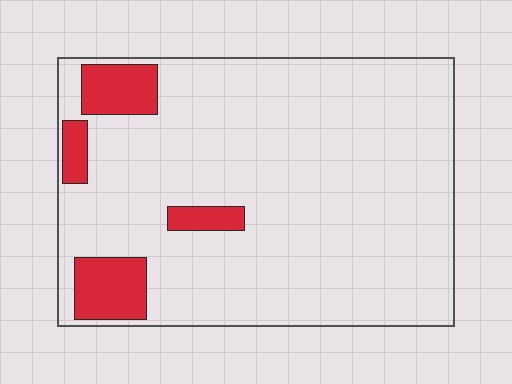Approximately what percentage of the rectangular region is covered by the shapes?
Approximately 10%.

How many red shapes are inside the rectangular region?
4.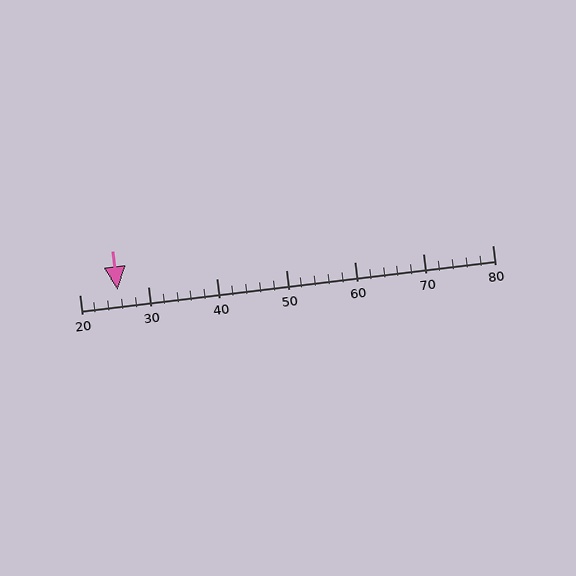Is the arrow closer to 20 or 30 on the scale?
The arrow is closer to 30.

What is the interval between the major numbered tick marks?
The major tick marks are spaced 10 units apart.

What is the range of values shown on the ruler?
The ruler shows values from 20 to 80.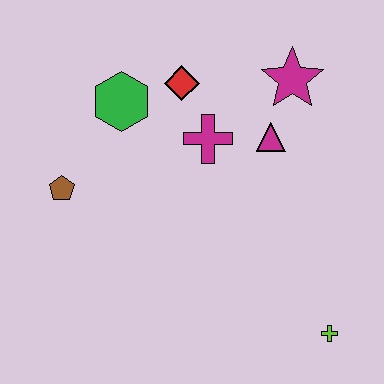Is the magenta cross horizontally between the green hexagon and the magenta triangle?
Yes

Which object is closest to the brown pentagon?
The green hexagon is closest to the brown pentagon.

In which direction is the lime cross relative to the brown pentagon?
The lime cross is to the right of the brown pentagon.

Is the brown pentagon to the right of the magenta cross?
No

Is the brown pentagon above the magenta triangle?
No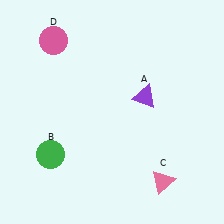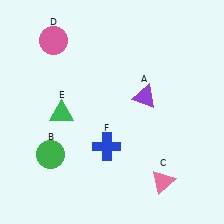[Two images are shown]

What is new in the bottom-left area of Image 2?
A green triangle (E) was added in the bottom-left area of Image 2.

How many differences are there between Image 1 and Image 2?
There are 2 differences between the two images.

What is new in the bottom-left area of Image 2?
A blue cross (F) was added in the bottom-left area of Image 2.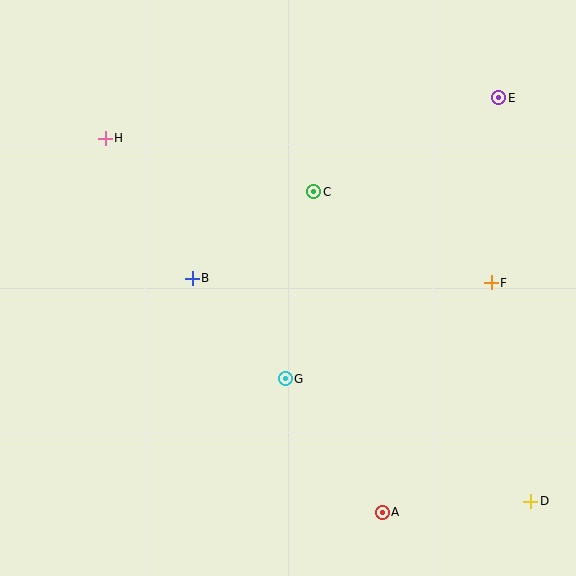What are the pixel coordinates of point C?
Point C is at (314, 192).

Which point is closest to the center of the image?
Point G at (285, 379) is closest to the center.